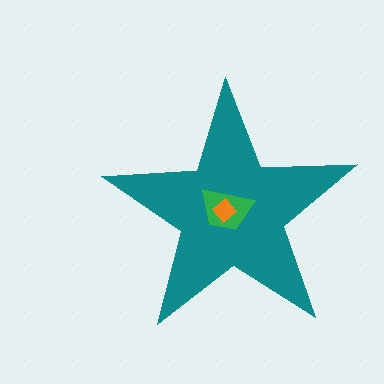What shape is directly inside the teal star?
The green trapezoid.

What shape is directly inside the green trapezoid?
The orange diamond.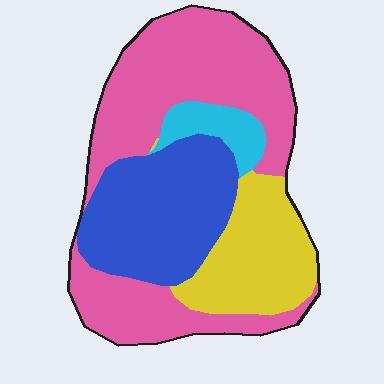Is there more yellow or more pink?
Pink.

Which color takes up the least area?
Cyan, at roughly 5%.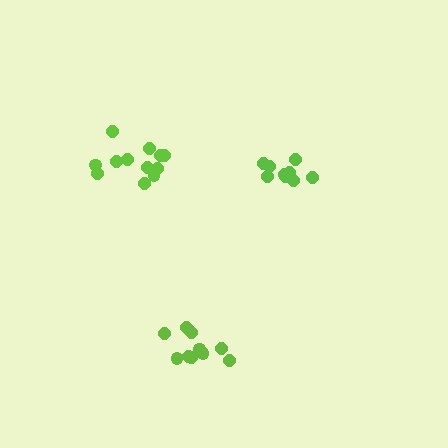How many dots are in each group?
Group 1: 9 dots, Group 2: 10 dots, Group 3: 12 dots (31 total).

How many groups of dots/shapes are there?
There are 3 groups.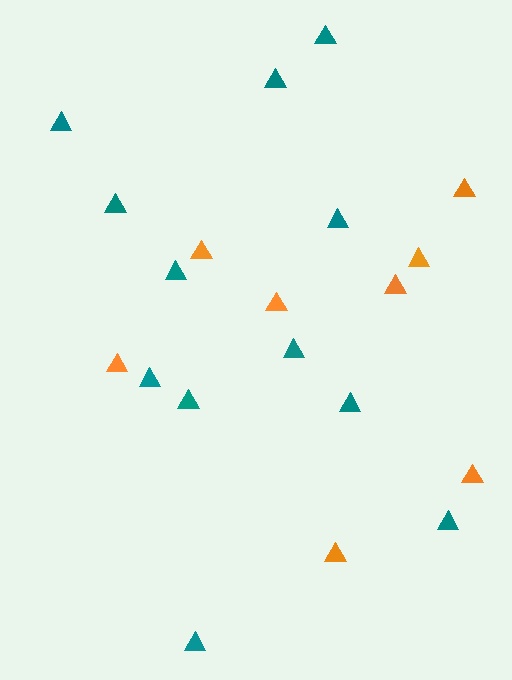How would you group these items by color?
There are 2 groups: one group of teal triangles (12) and one group of orange triangles (8).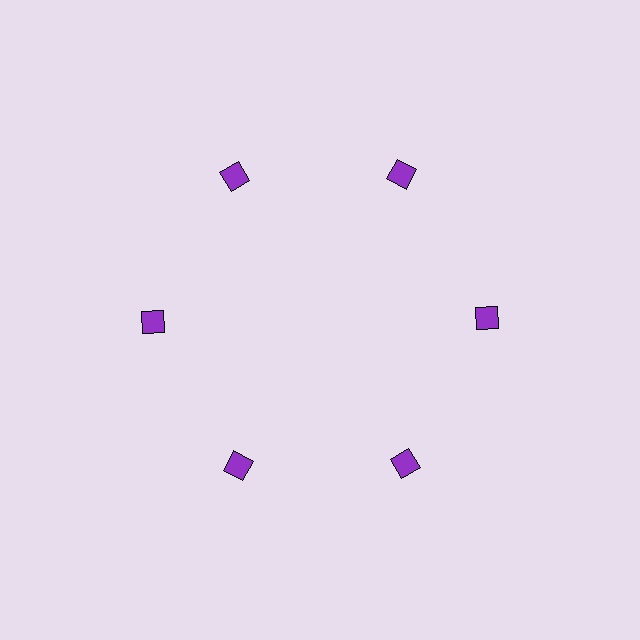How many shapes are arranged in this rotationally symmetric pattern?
There are 6 shapes, arranged in 6 groups of 1.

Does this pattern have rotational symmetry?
Yes, this pattern has 6-fold rotational symmetry. It looks the same after rotating 60 degrees around the center.